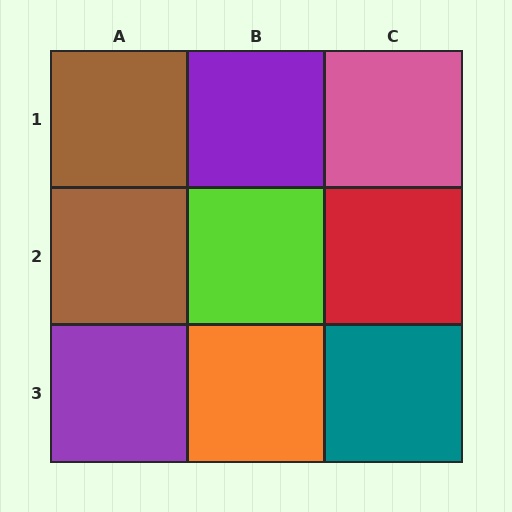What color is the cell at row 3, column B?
Orange.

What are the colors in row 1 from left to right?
Brown, purple, pink.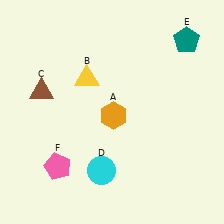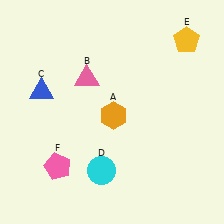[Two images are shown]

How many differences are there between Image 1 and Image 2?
There are 3 differences between the two images.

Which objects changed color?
B changed from yellow to pink. C changed from brown to blue. E changed from teal to yellow.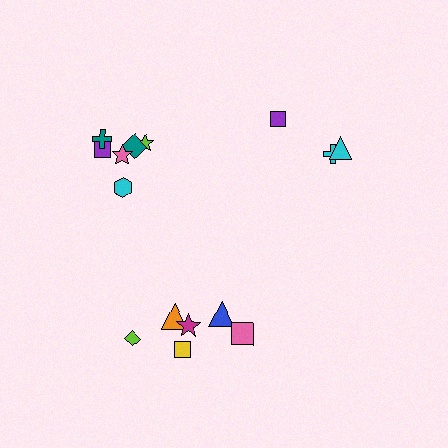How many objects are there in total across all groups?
There are 15 objects.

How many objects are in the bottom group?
There are 6 objects.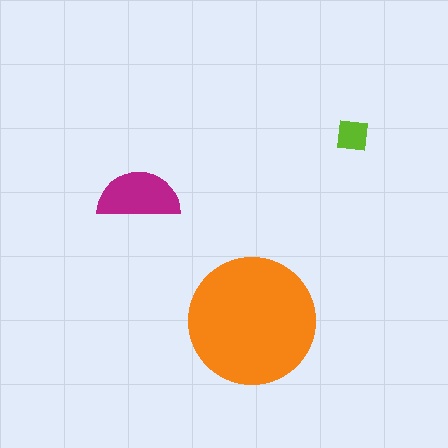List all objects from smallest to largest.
The lime square, the magenta semicircle, the orange circle.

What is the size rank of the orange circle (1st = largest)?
1st.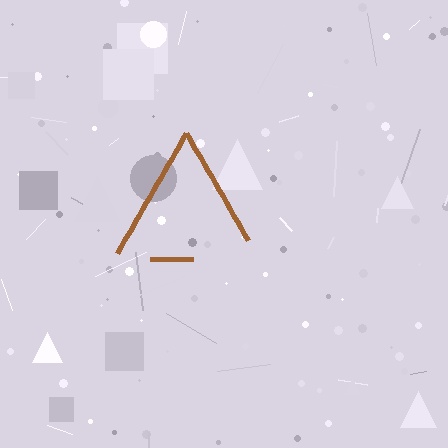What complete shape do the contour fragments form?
The contour fragments form a triangle.